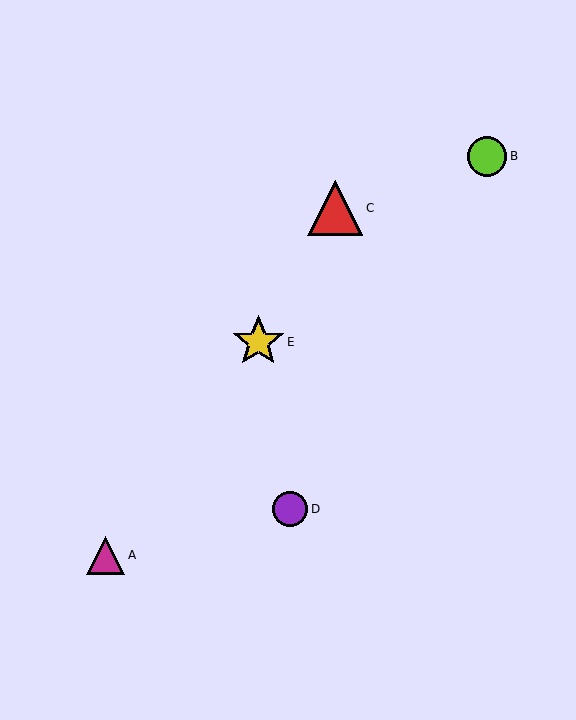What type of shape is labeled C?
Shape C is a red triangle.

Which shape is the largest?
The red triangle (labeled C) is the largest.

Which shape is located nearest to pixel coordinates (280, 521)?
The purple circle (labeled D) at (290, 509) is nearest to that location.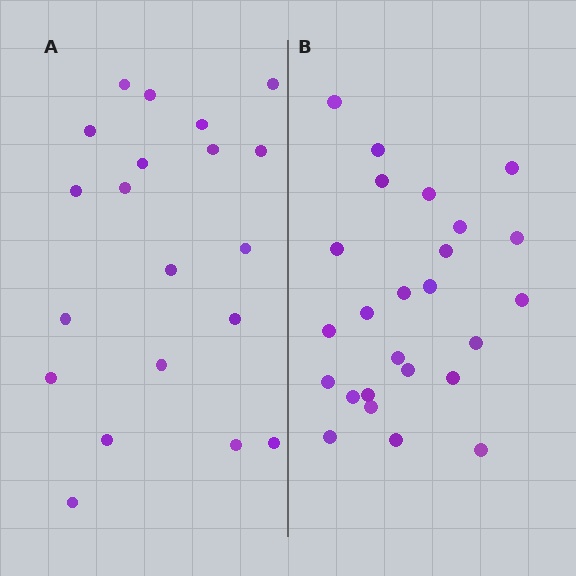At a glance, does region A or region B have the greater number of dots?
Region B (the right region) has more dots.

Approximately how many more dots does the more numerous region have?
Region B has about 5 more dots than region A.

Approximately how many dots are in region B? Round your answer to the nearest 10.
About 20 dots. (The exact count is 25, which rounds to 20.)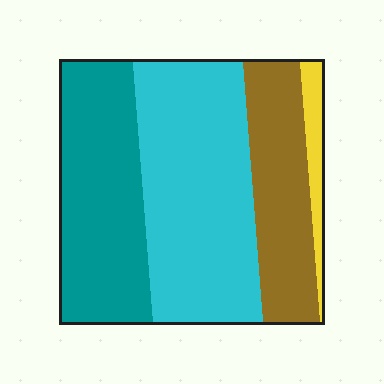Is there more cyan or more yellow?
Cyan.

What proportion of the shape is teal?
Teal covers 32% of the shape.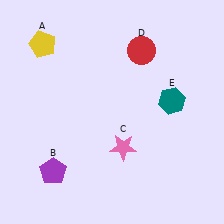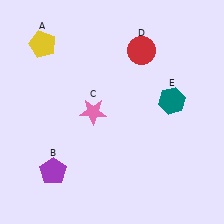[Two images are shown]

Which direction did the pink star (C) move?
The pink star (C) moved up.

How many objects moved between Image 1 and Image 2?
1 object moved between the two images.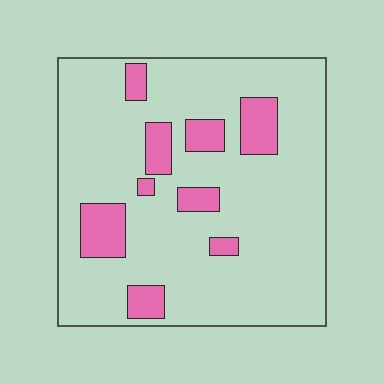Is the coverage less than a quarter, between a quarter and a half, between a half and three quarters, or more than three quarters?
Less than a quarter.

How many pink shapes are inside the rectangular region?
9.